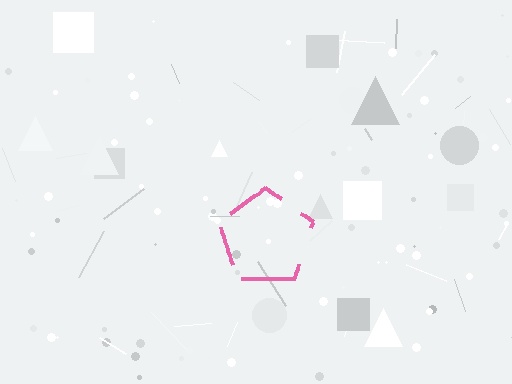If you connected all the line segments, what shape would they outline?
They would outline a pentagon.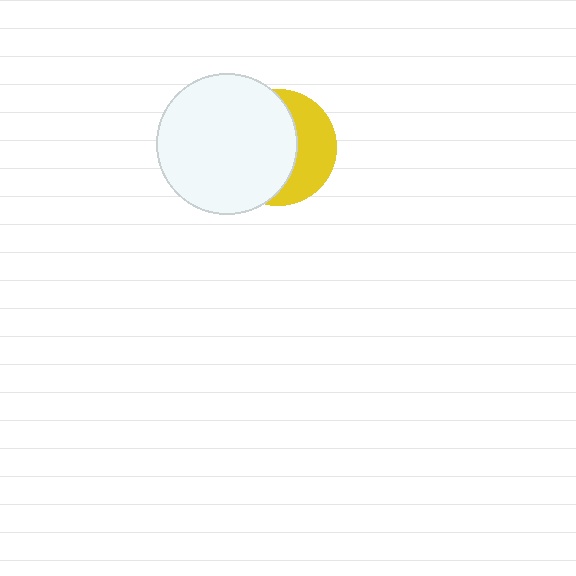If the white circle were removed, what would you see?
You would see the complete yellow circle.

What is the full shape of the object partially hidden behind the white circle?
The partially hidden object is a yellow circle.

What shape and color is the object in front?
The object in front is a white circle.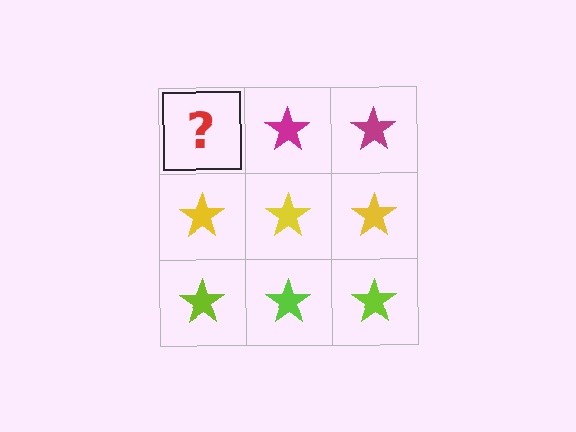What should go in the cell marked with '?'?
The missing cell should contain a magenta star.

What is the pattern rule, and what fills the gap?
The rule is that each row has a consistent color. The gap should be filled with a magenta star.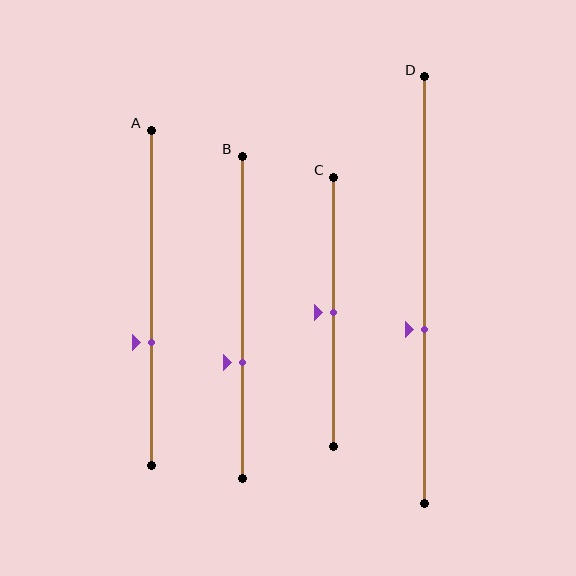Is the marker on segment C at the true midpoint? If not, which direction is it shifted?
Yes, the marker on segment C is at the true midpoint.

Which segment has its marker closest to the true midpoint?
Segment C has its marker closest to the true midpoint.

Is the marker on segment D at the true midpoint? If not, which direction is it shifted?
No, the marker on segment D is shifted downward by about 9% of the segment length.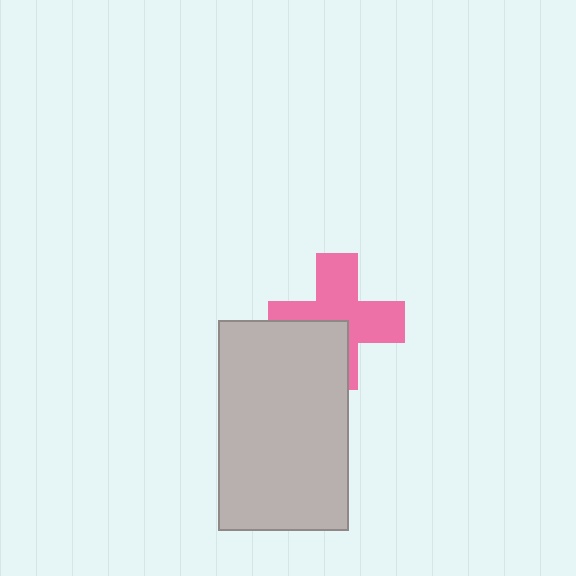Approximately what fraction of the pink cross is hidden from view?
Roughly 36% of the pink cross is hidden behind the light gray rectangle.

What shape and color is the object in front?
The object in front is a light gray rectangle.